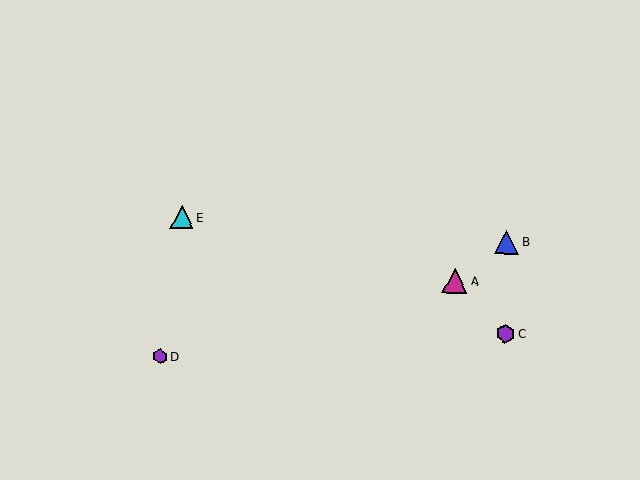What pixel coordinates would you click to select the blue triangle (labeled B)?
Click at (507, 242) to select the blue triangle B.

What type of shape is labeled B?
Shape B is a blue triangle.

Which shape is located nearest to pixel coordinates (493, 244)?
The blue triangle (labeled B) at (507, 242) is nearest to that location.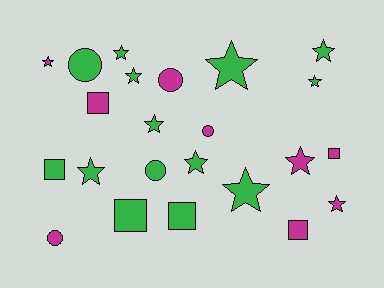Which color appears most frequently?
Green, with 14 objects.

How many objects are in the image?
There are 23 objects.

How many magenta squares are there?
There are 3 magenta squares.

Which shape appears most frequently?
Star, with 12 objects.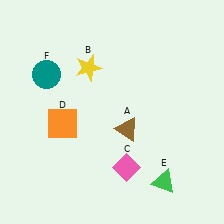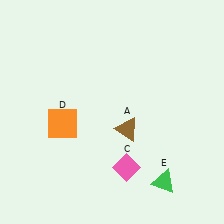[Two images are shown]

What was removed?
The yellow star (B), the teal circle (F) were removed in Image 2.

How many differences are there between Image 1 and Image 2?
There are 2 differences between the two images.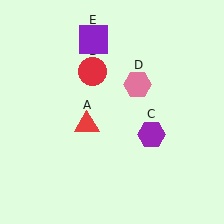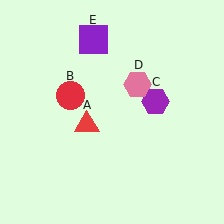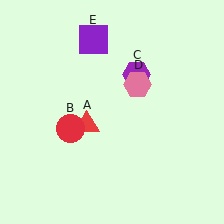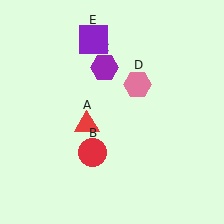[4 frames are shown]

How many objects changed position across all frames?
2 objects changed position: red circle (object B), purple hexagon (object C).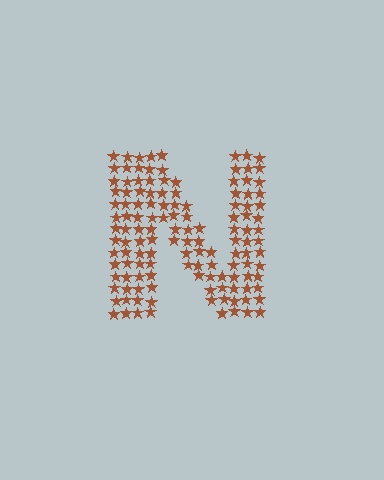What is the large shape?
The large shape is the letter N.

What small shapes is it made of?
It is made of small stars.